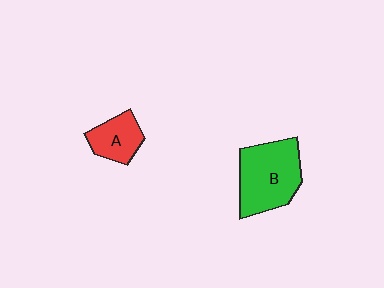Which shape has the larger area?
Shape B (green).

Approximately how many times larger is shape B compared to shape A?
Approximately 2.0 times.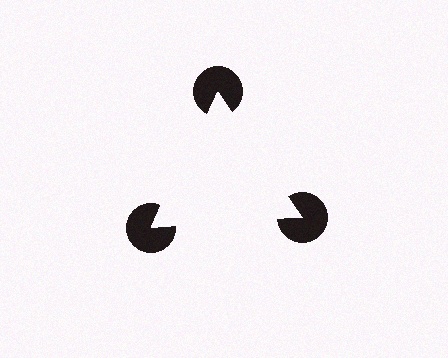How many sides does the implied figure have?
3 sides.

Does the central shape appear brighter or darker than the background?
It typically appears slightly brighter than the background, even though no actual brightness change is drawn.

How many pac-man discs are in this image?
There are 3 — one at each vertex of the illusory triangle.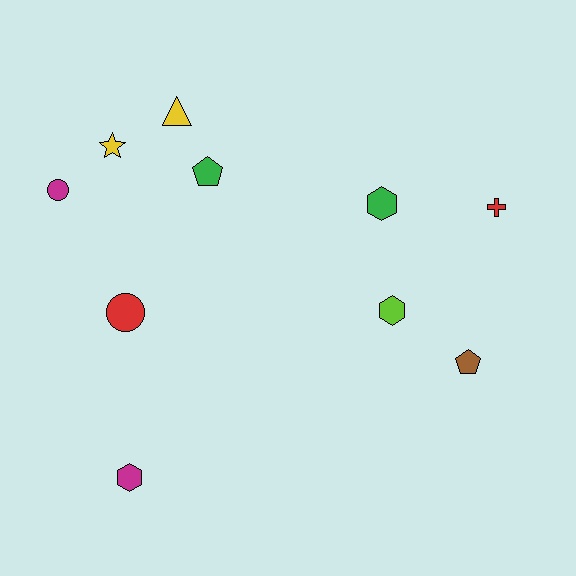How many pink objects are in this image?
There are no pink objects.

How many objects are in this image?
There are 10 objects.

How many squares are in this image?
There are no squares.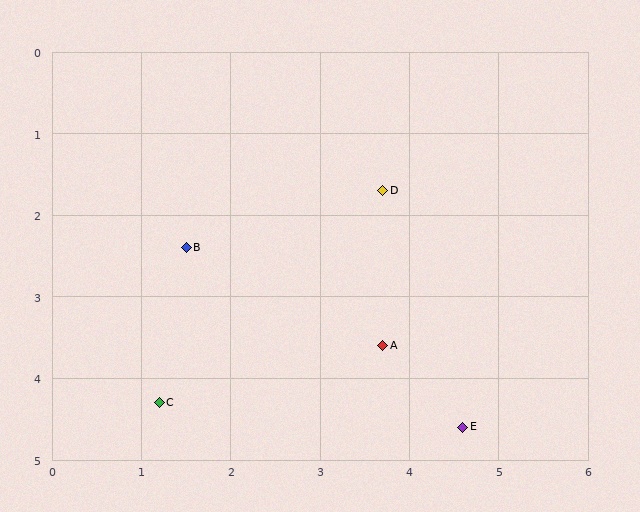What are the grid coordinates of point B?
Point B is at approximately (1.5, 2.4).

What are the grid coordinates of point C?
Point C is at approximately (1.2, 4.3).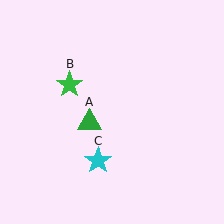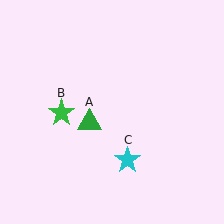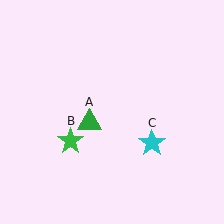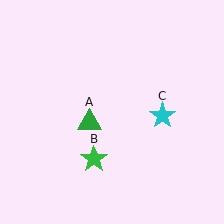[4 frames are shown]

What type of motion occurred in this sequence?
The green star (object B), cyan star (object C) rotated counterclockwise around the center of the scene.